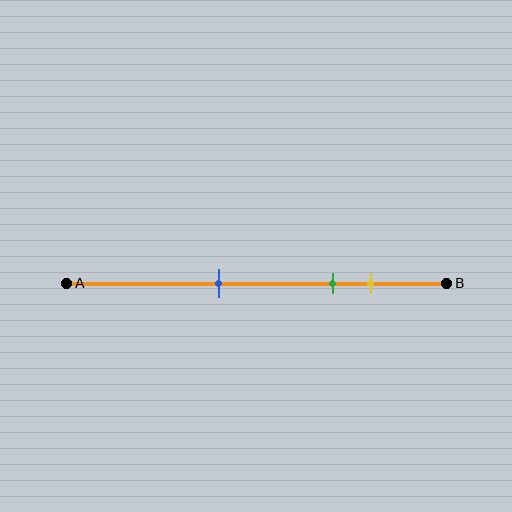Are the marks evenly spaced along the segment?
No, the marks are not evenly spaced.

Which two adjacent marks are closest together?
The green and yellow marks are the closest adjacent pair.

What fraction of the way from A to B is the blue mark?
The blue mark is approximately 40% (0.4) of the way from A to B.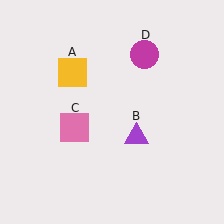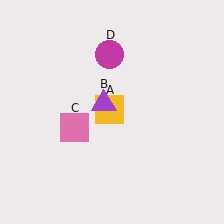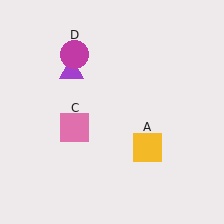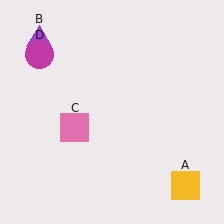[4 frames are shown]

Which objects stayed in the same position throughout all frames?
Pink square (object C) remained stationary.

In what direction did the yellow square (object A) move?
The yellow square (object A) moved down and to the right.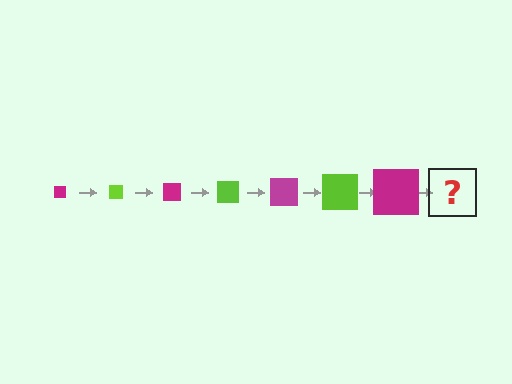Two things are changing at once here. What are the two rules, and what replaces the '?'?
The two rules are that the square grows larger each step and the color cycles through magenta and lime. The '?' should be a lime square, larger than the previous one.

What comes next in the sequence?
The next element should be a lime square, larger than the previous one.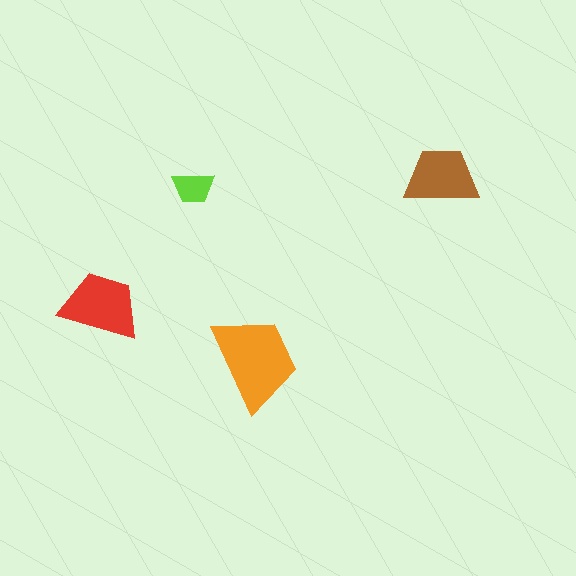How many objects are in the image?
There are 4 objects in the image.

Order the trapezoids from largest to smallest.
the orange one, the red one, the brown one, the lime one.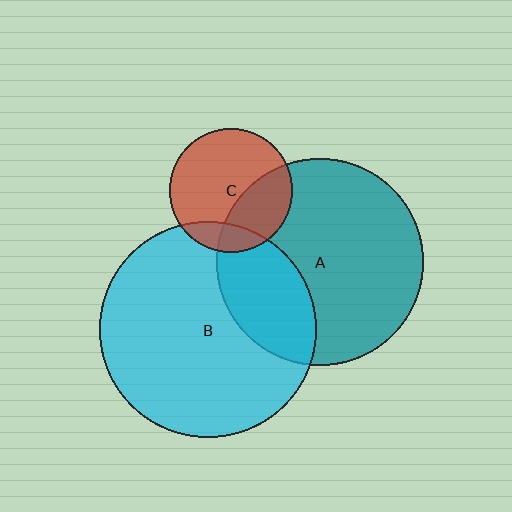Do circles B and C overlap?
Yes.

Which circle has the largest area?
Circle B (cyan).